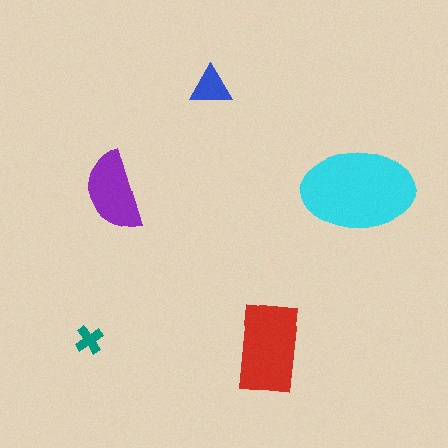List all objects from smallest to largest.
The teal cross, the blue triangle, the purple semicircle, the red rectangle, the cyan ellipse.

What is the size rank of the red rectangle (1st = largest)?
2nd.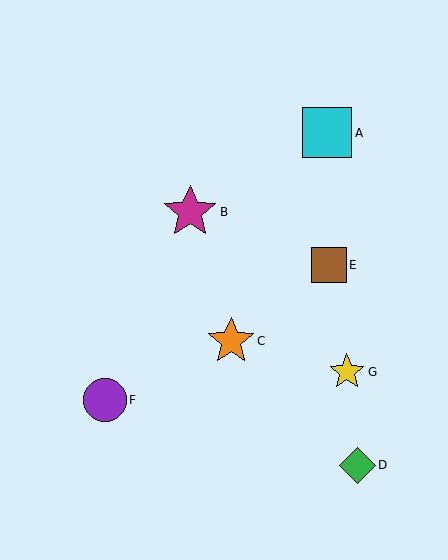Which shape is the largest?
The magenta star (labeled B) is the largest.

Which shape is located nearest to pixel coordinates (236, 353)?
The orange star (labeled C) at (231, 341) is nearest to that location.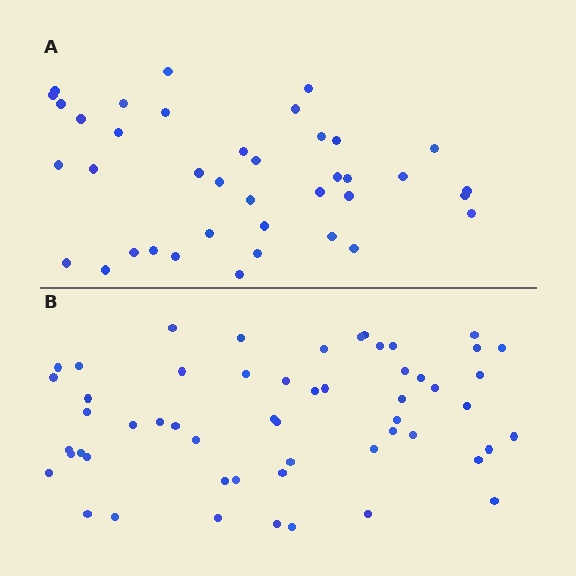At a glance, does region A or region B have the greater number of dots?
Region B (the bottom region) has more dots.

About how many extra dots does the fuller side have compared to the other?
Region B has approximately 15 more dots than region A.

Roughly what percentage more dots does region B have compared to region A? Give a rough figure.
About 40% more.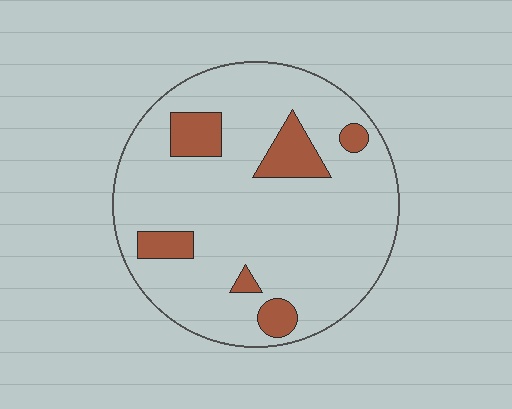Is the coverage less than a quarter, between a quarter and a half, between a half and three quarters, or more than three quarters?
Less than a quarter.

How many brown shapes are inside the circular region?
6.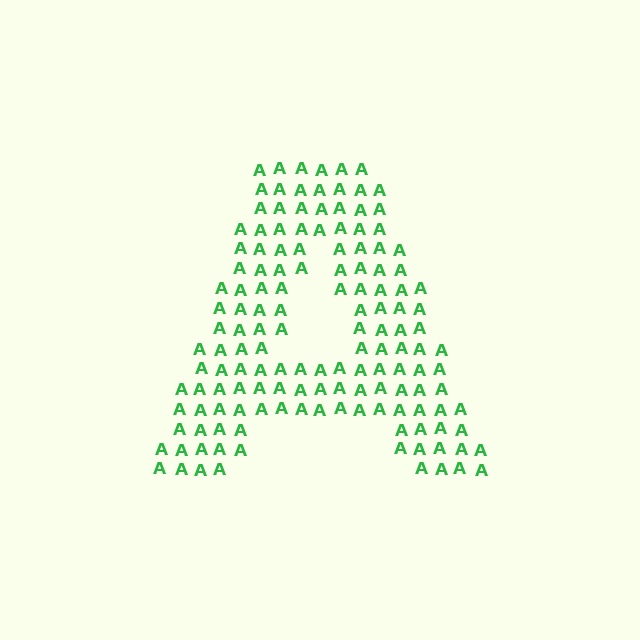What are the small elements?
The small elements are letter A's.